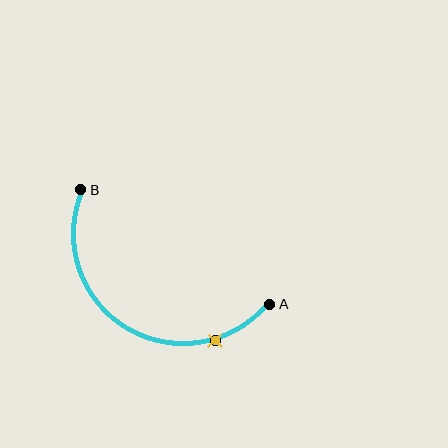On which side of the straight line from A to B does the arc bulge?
The arc bulges below the straight line connecting A and B.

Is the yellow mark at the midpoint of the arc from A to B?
No. The yellow mark lies on the arc but is closer to endpoint A. The arc midpoint would be at the point on the curve equidistant along the arc from both A and B.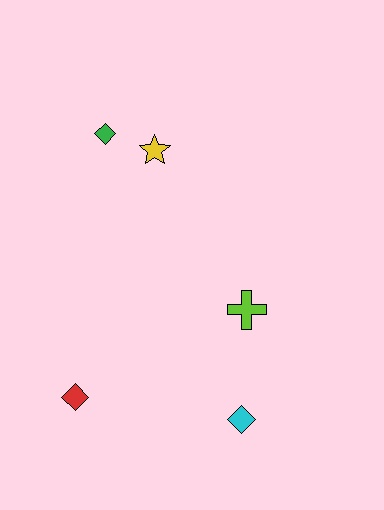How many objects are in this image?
There are 5 objects.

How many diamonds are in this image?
There are 3 diamonds.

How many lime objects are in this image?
There is 1 lime object.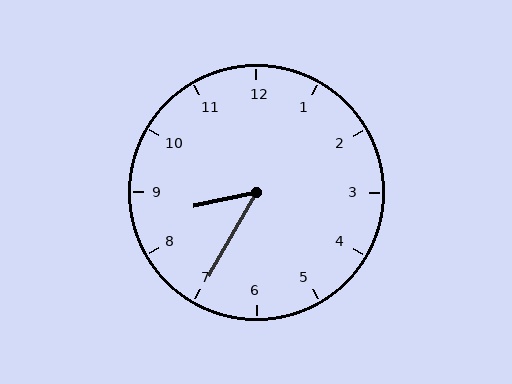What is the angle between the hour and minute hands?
Approximately 48 degrees.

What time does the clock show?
8:35.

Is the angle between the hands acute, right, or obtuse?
It is acute.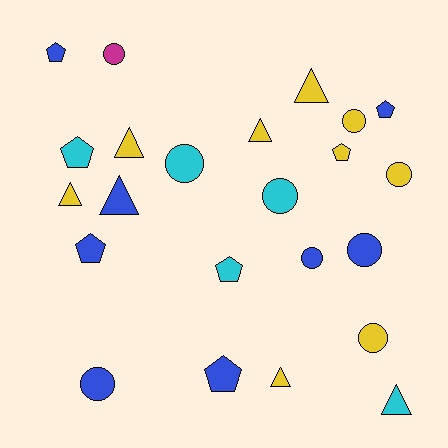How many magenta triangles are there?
There are no magenta triangles.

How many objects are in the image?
There are 23 objects.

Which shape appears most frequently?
Circle, with 9 objects.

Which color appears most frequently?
Yellow, with 9 objects.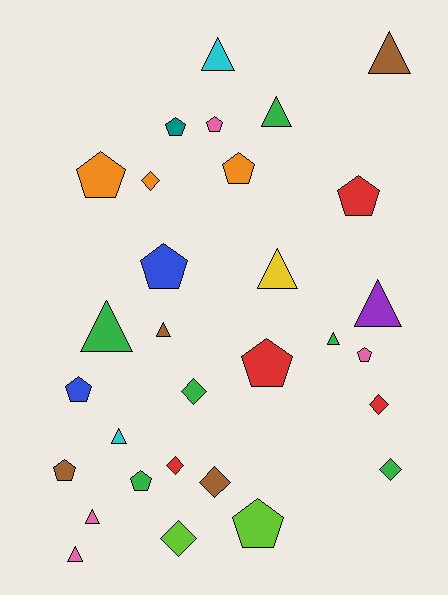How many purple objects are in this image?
There is 1 purple object.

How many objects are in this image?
There are 30 objects.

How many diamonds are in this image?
There are 7 diamonds.